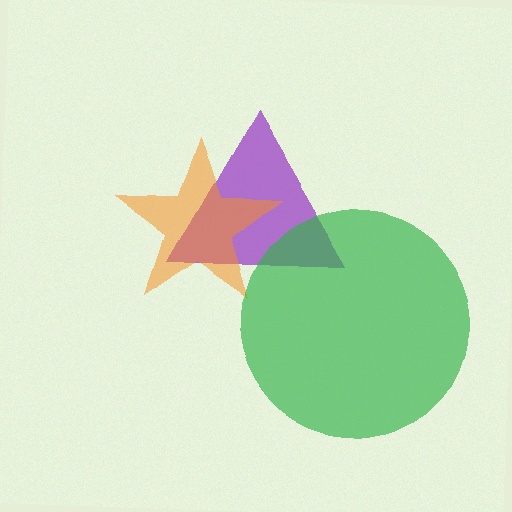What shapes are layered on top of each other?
The layered shapes are: a purple triangle, an orange star, a green circle.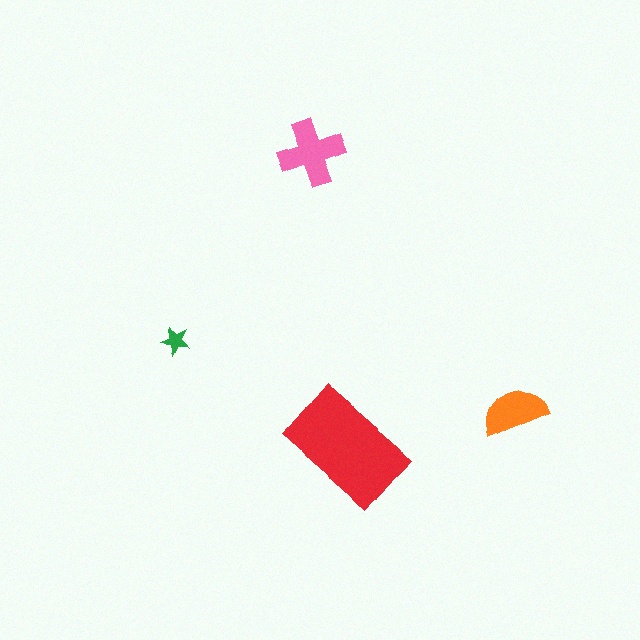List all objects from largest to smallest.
The red rectangle, the pink cross, the orange semicircle, the green star.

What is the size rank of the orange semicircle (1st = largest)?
3rd.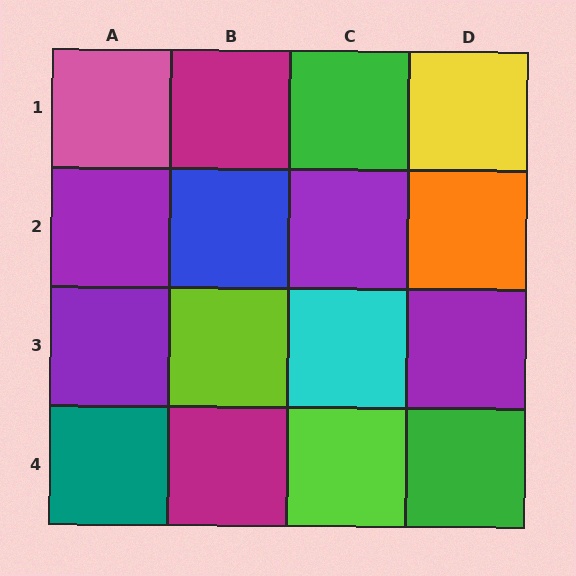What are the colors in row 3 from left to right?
Purple, lime, cyan, purple.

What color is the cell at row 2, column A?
Purple.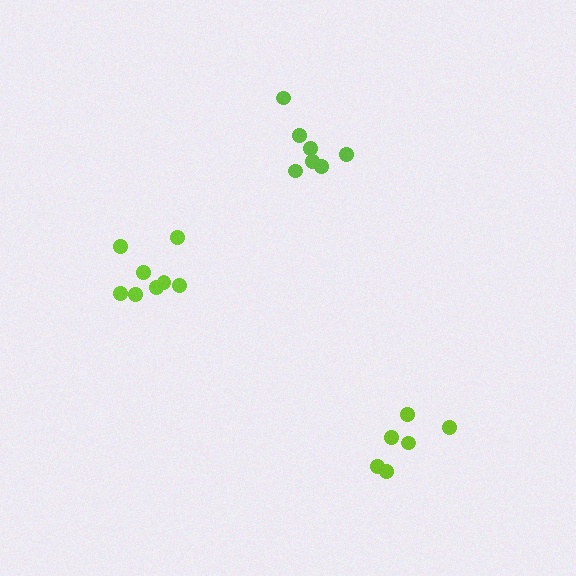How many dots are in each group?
Group 1: 8 dots, Group 2: 8 dots, Group 3: 6 dots (22 total).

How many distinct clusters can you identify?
There are 3 distinct clusters.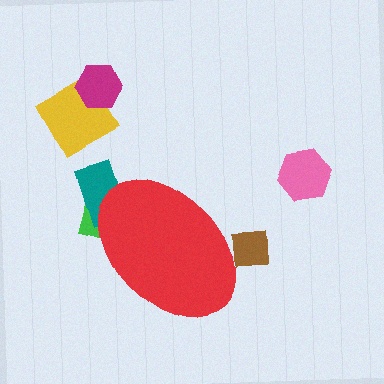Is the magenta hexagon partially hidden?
No, the magenta hexagon is fully visible.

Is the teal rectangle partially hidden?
Yes, the teal rectangle is partially hidden behind the red ellipse.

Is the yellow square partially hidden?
No, the yellow square is fully visible.